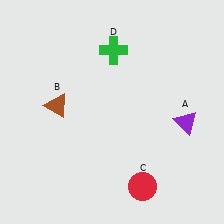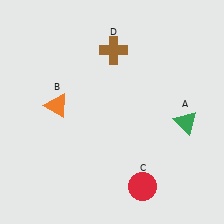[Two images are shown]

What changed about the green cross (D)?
In Image 1, D is green. In Image 2, it changed to brown.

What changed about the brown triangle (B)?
In Image 1, B is brown. In Image 2, it changed to orange.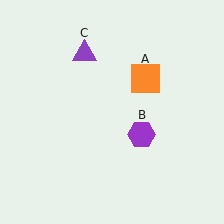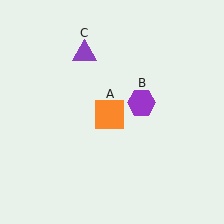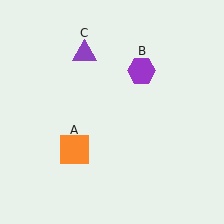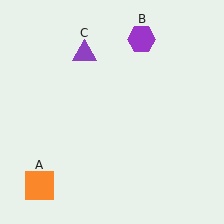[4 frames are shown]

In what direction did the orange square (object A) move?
The orange square (object A) moved down and to the left.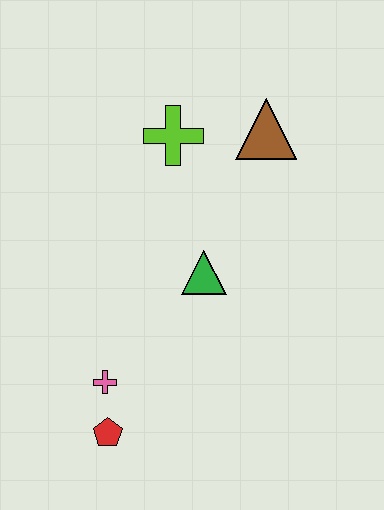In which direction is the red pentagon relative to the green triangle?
The red pentagon is below the green triangle.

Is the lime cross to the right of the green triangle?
No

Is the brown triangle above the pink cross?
Yes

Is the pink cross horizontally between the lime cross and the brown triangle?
No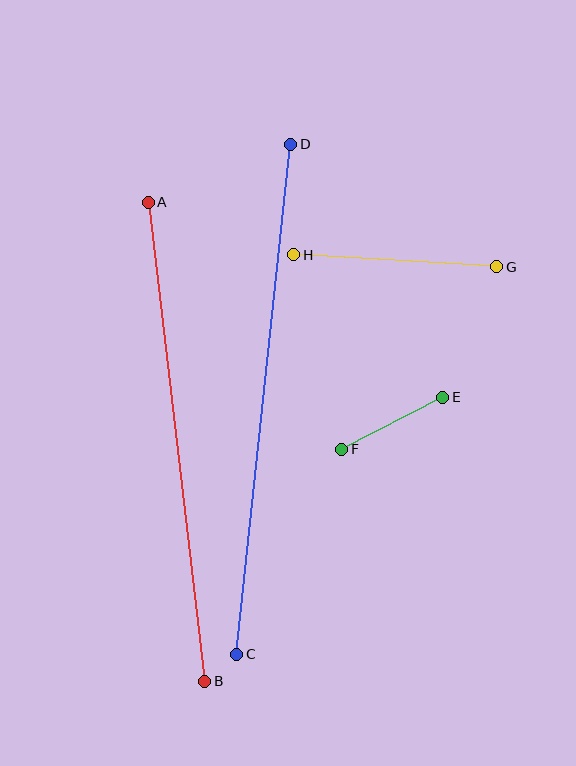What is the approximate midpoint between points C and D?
The midpoint is at approximately (264, 399) pixels.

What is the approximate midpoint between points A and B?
The midpoint is at approximately (176, 442) pixels.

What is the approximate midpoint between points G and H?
The midpoint is at approximately (395, 261) pixels.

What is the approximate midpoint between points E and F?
The midpoint is at approximately (392, 423) pixels.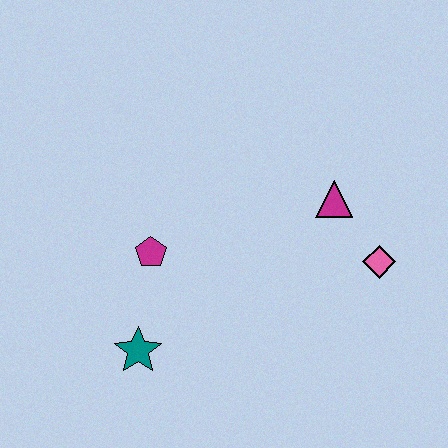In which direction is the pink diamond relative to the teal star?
The pink diamond is to the right of the teal star.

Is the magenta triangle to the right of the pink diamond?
No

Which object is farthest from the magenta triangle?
The teal star is farthest from the magenta triangle.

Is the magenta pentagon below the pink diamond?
No